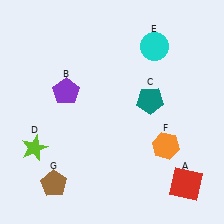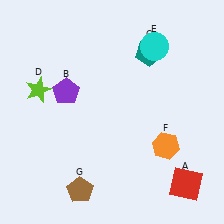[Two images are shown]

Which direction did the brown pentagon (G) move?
The brown pentagon (G) moved right.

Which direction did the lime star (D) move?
The lime star (D) moved up.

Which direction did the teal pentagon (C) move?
The teal pentagon (C) moved up.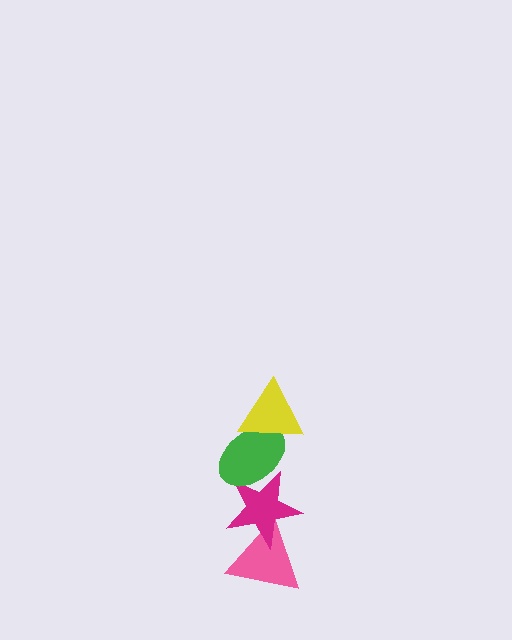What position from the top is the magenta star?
The magenta star is 3rd from the top.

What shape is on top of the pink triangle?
The magenta star is on top of the pink triangle.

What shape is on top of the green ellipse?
The yellow triangle is on top of the green ellipse.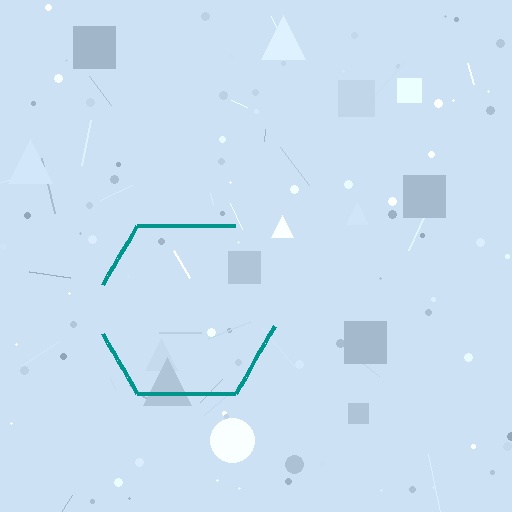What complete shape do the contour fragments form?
The contour fragments form a hexagon.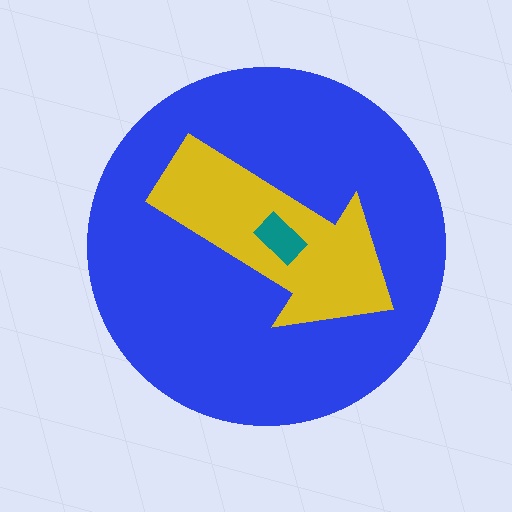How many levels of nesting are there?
3.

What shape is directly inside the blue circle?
The yellow arrow.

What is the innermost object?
The teal rectangle.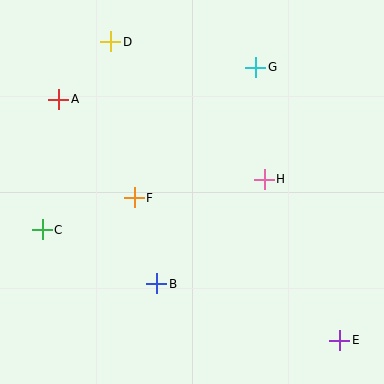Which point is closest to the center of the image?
Point F at (134, 198) is closest to the center.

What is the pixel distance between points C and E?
The distance between C and E is 318 pixels.